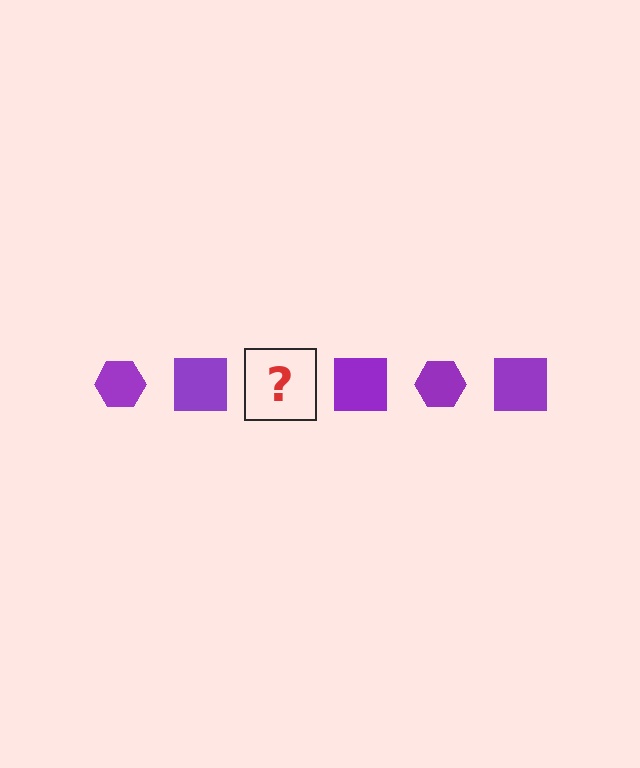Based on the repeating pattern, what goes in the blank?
The blank should be a purple hexagon.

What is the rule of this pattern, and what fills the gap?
The rule is that the pattern cycles through hexagon, square shapes in purple. The gap should be filled with a purple hexagon.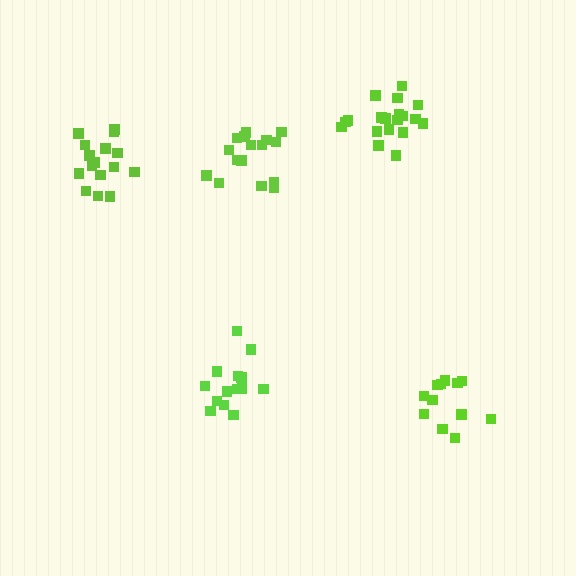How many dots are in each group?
Group 1: 14 dots, Group 2: 13 dots, Group 3: 16 dots, Group 4: 19 dots, Group 5: 16 dots (78 total).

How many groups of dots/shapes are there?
There are 5 groups.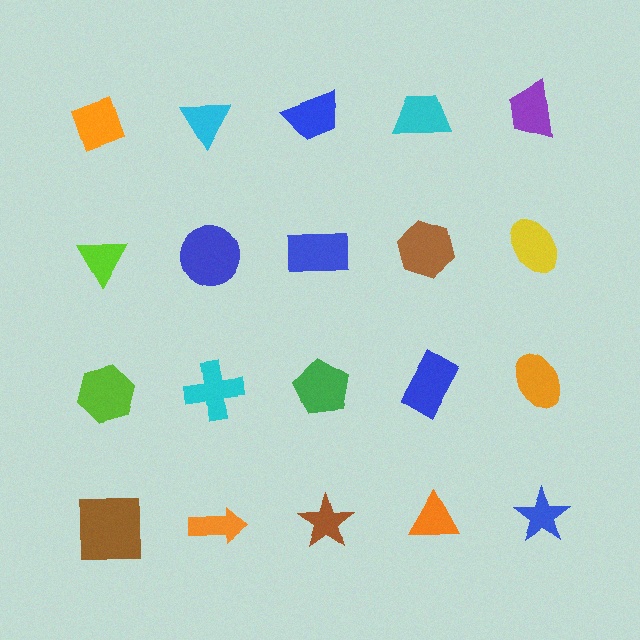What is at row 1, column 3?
A blue trapezoid.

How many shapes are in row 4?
5 shapes.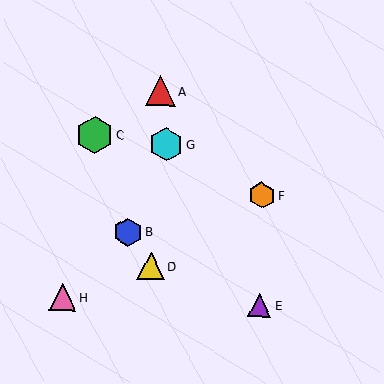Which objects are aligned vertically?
Objects E, F are aligned vertically.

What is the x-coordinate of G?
Object G is at x≈166.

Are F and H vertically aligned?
No, F is at x≈262 and H is at x≈63.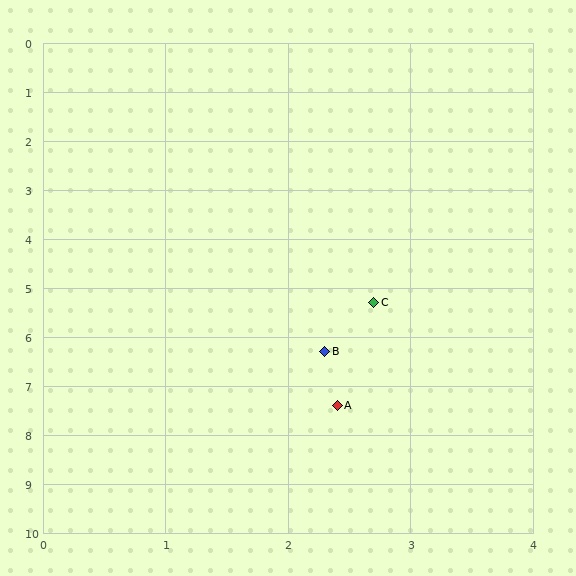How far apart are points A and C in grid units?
Points A and C are about 2.1 grid units apart.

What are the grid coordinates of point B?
Point B is at approximately (2.3, 6.3).